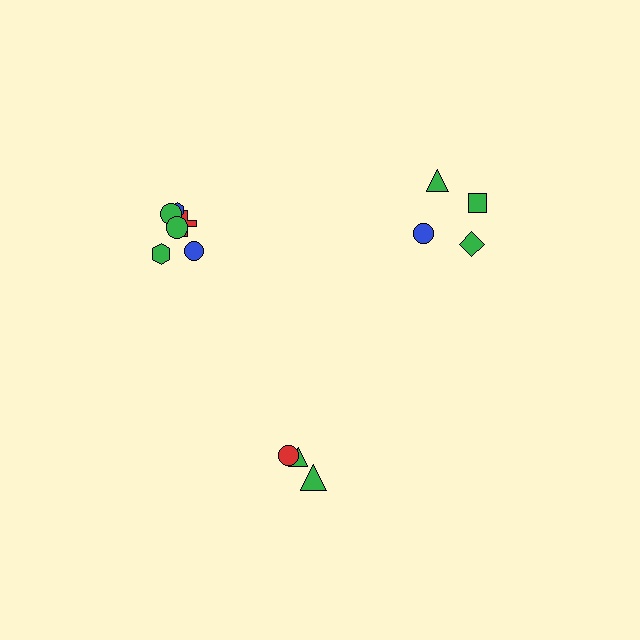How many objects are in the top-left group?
There are 6 objects.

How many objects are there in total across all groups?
There are 13 objects.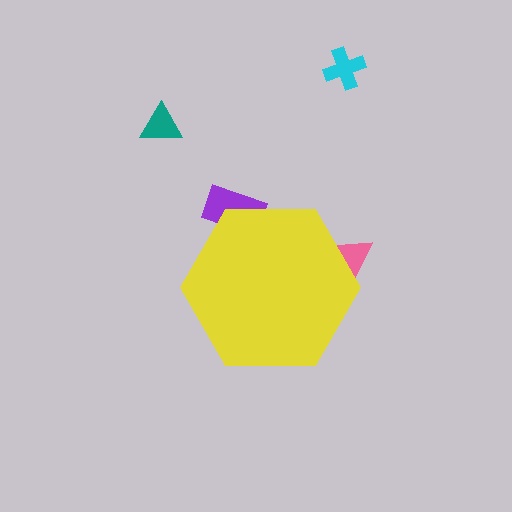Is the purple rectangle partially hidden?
Yes, the purple rectangle is partially hidden behind the yellow hexagon.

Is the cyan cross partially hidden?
No, the cyan cross is fully visible.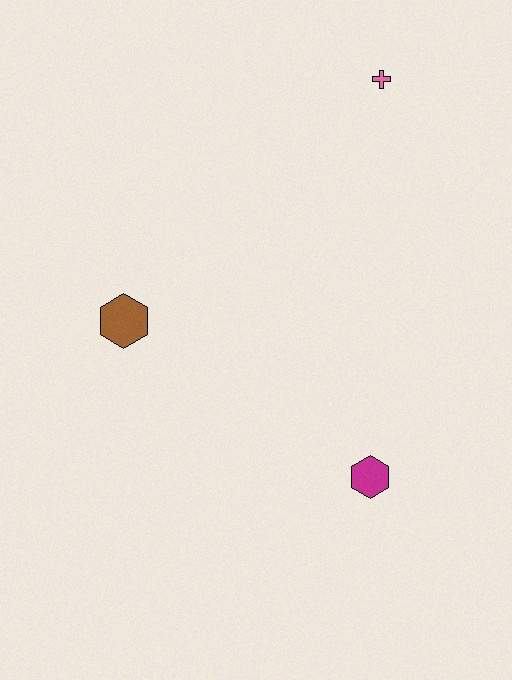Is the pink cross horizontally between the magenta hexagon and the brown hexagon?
No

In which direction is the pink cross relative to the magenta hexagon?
The pink cross is above the magenta hexagon.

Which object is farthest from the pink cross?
The magenta hexagon is farthest from the pink cross.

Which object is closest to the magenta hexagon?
The brown hexagon is closest to the magenta hexagon.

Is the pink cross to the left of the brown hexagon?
No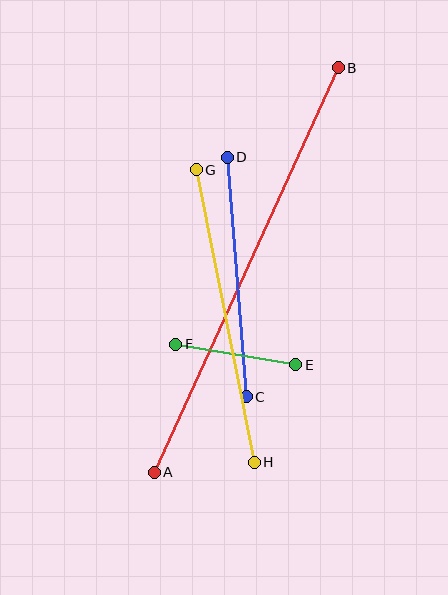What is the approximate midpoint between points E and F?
The midpoint is at approximately (236, 355) pixels.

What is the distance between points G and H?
The distance is approximately 298 pixels.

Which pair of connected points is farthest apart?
Points A and B are farthest apart.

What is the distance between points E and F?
The distance is approximately 121 pixels.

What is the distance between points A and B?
The distance is approximately 445 pixels.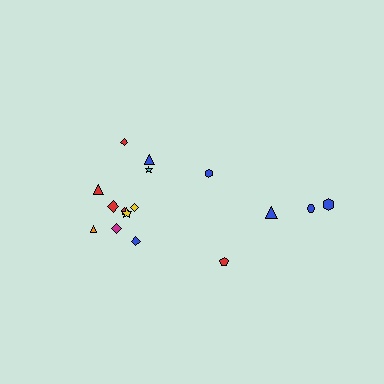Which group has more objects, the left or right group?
The left group.